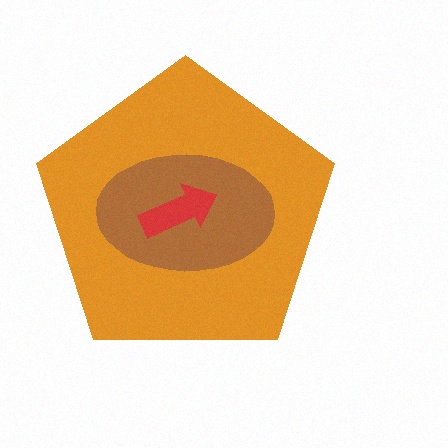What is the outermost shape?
The orange pentagon.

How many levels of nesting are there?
3.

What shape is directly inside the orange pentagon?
The brown ellipse.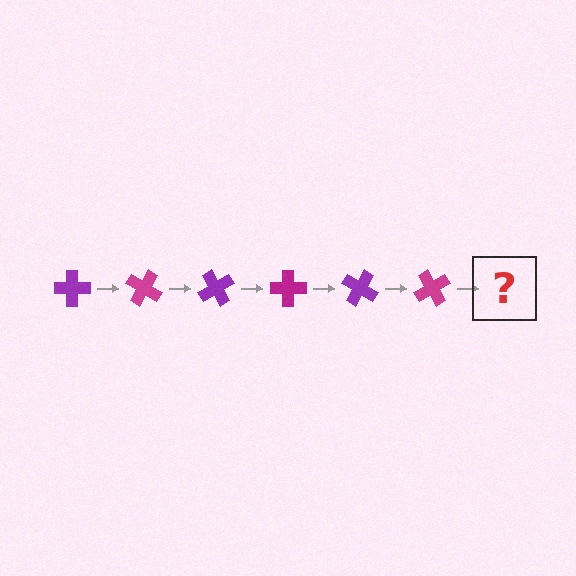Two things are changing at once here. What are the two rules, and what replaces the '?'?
The two rules are that it rotates 30 degrees each step and the color cycles through purple and magenta. The '?' should be a purple cross, rotated 180 degrees from the start.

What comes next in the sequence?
The next element should be a purple cross, rotated 180 degrees from the start.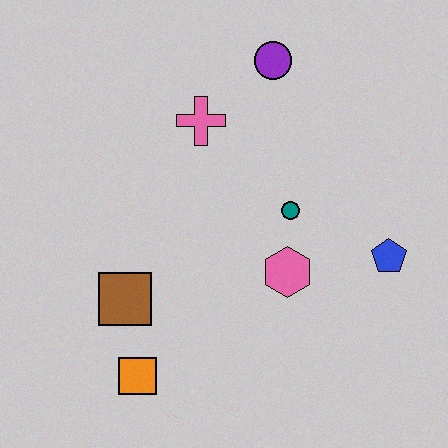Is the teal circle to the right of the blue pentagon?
No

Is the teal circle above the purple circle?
No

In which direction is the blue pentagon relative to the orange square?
The blue pentagon is to the right of the orange square.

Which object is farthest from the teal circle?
The orange square is farthest from the teal circle.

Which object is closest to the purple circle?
The pink cross is closest to the purple circle.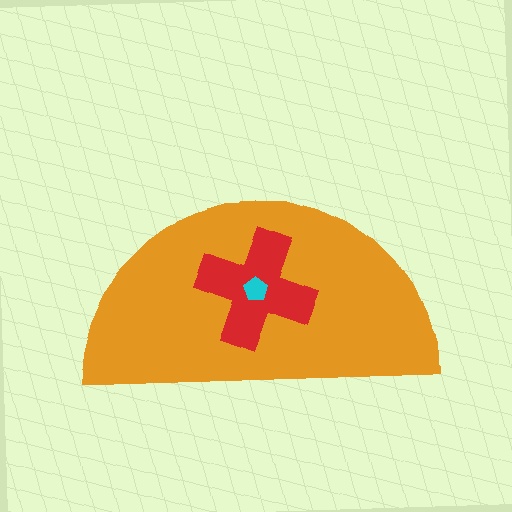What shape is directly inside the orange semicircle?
The red cross.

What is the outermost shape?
The orange semicircle.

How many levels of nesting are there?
3.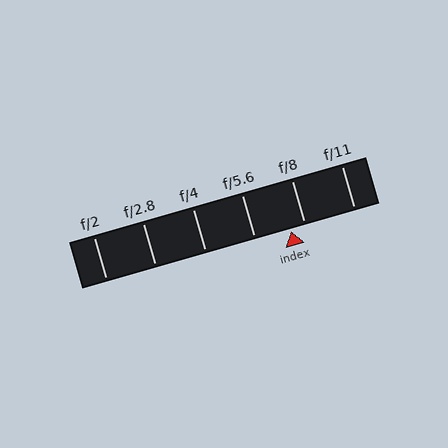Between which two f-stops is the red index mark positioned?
The index mark is between f/5.6 and f/8.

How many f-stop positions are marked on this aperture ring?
There are 6 f-stop positions marked.